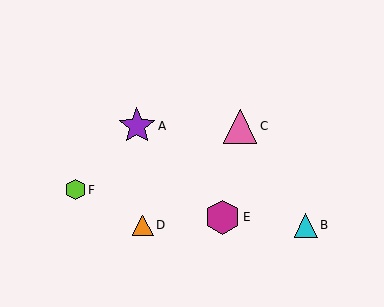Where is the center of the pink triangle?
The center of the pink triangle is at (240, 126).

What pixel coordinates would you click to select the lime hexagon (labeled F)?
Click at (75, 190) to select the lime hexagon F.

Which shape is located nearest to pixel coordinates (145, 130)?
The purple star (labeled A) at (137, 126) is nearest to that location.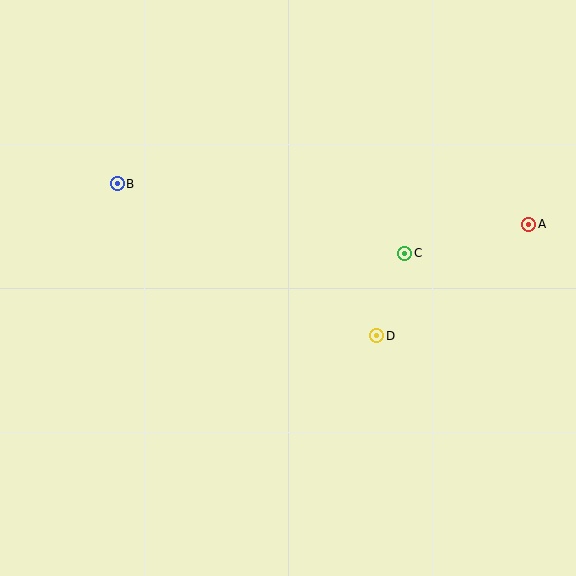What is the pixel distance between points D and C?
The distance between D and C is 87 pixels.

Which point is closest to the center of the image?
Point D at (377, 336) is closest to the center.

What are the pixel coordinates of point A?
Point A is at (529, 224).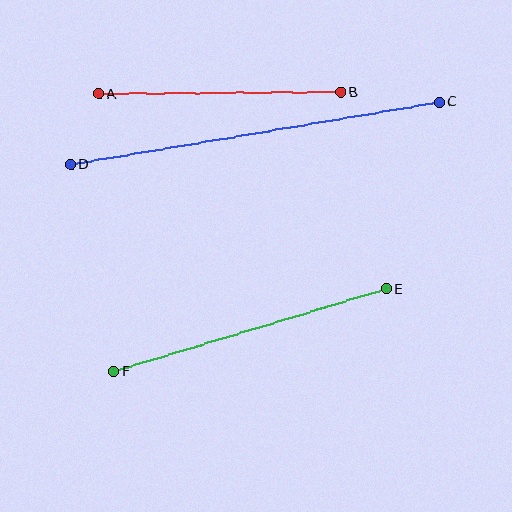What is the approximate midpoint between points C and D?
The midpoint is at approximately (255, 133) pixels.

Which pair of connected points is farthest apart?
Points C and D are farthest apart.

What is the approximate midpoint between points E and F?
The midpoint is at approximately (250, 330) pixels.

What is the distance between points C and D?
The distance is approximately 374 pixels.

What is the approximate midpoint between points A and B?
The midpoint is at approximately (220, 93) pixels.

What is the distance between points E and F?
The distance is approximately 284 pixels.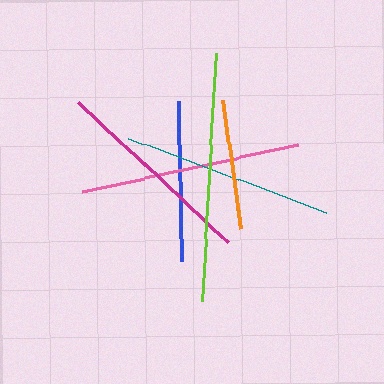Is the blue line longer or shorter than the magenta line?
The magenta line is longer than the blue line.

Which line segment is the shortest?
The orange line is the shortest at approximately 131 pixels.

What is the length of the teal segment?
The teal segment is approximately 211 pixels long.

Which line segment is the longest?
The lime line is the longest at approximately 249 pixels.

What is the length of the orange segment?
The orange segment is approximately 131 pixels long.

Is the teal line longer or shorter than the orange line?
The teal line is longer than the orange line.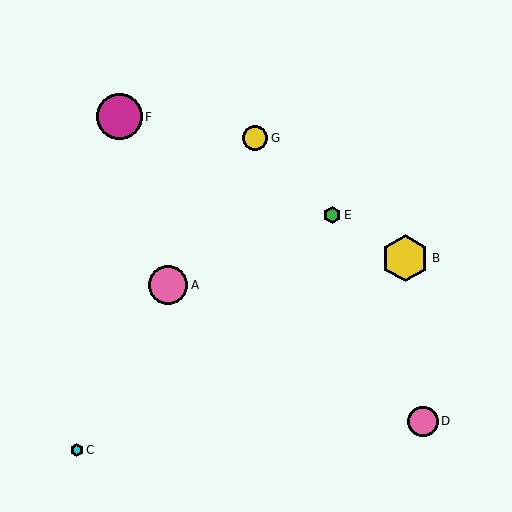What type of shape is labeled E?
Shape E is a green hexagon.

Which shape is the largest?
The yellow hexagon (labeled B) is the largest.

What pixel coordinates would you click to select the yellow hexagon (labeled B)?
Click at (405, 258) to select the yellow hexagon B.